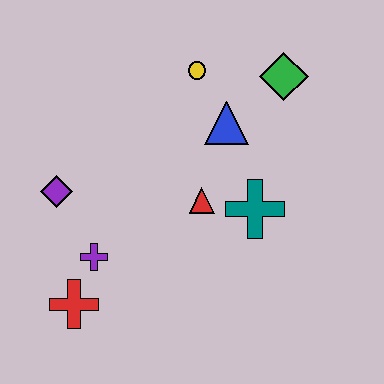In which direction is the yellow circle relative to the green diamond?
The yellow circle is to the left of the green diamond.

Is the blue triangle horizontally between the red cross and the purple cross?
No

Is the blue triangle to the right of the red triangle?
Yes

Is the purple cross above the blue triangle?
No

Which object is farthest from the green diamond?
The red cross is farthest from the green diamond.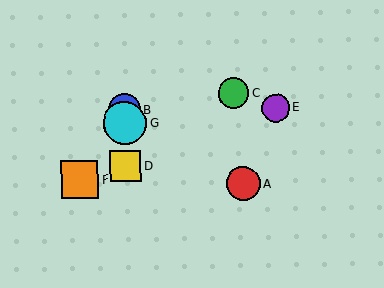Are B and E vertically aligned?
No, B is at x≈125 and E is at x≈276.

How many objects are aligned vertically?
3 objects (B, D, G) are aligned vertically.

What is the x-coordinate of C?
Object C is at x≈234.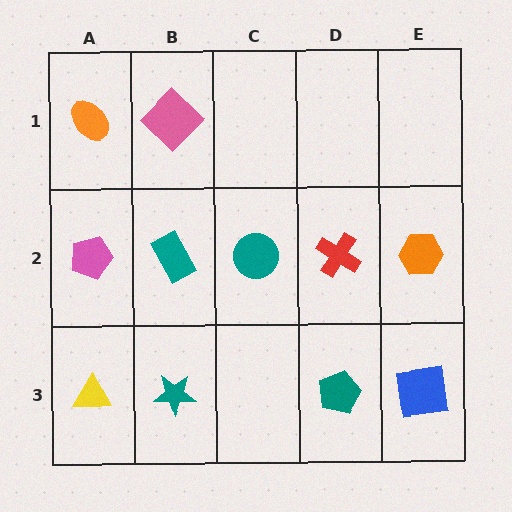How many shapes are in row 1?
2 shapes.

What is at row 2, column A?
A pink pentagon.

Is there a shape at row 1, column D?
No, that cell is empty.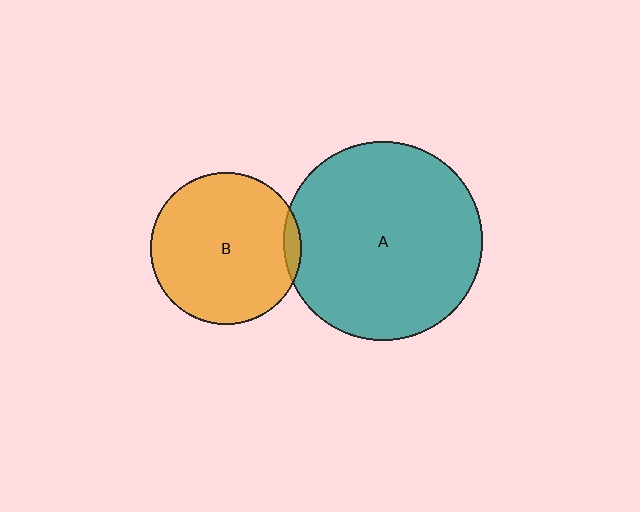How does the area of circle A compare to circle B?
Approximately 1.7 times.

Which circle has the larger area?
Circle A (teal).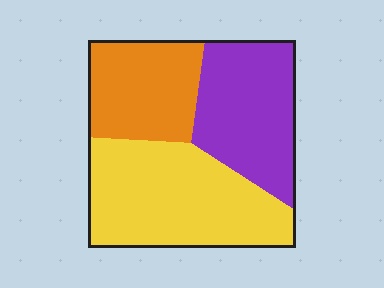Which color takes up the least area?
Orange, at roughly 25%.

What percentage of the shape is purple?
Purple takes up between a sixth and a third of the shape.